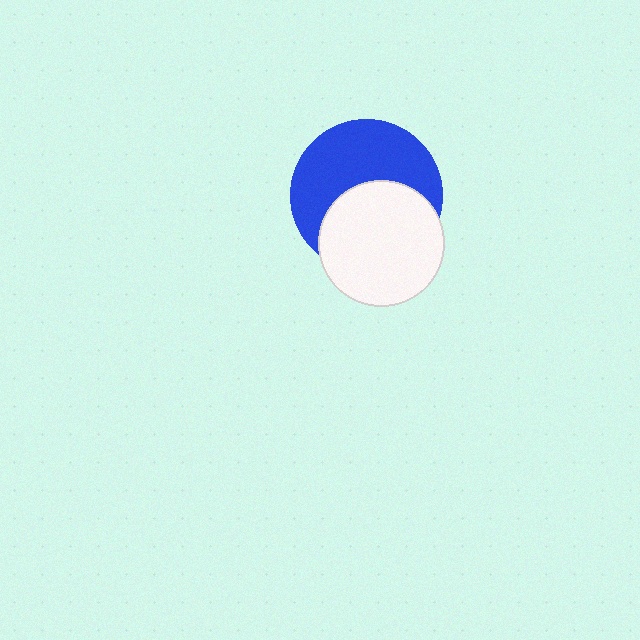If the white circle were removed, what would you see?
You would see the complete blue circle.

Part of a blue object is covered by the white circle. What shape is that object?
It is a circle.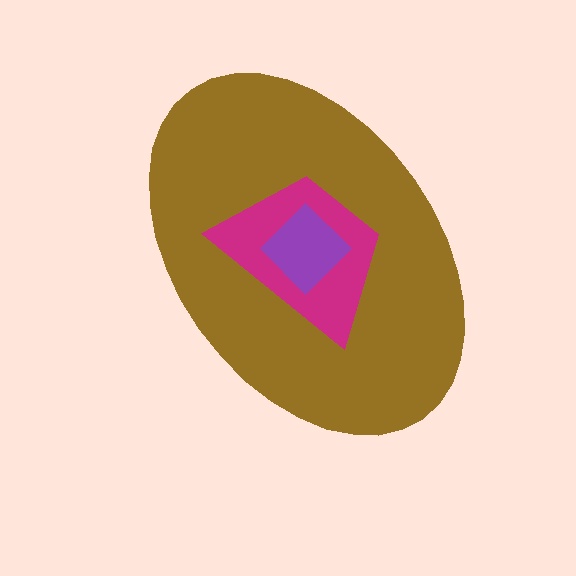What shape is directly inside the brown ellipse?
The magenta trapezoid.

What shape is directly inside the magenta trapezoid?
The purple diamond.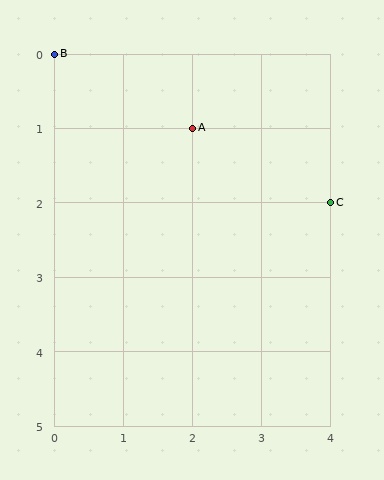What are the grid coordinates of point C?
Point C is at grid coordinates (4, 2).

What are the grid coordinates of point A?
Point A is at grid coordinates (2, 1).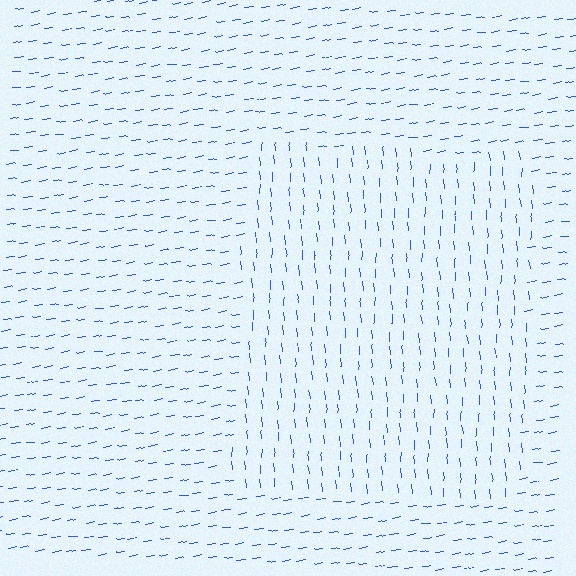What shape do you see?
I see a rectangle.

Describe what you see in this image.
The image is filled with small blue line segments. A rectangle region in the image has lines oriented differently from the surrounding lines, creating a visible texture boundary.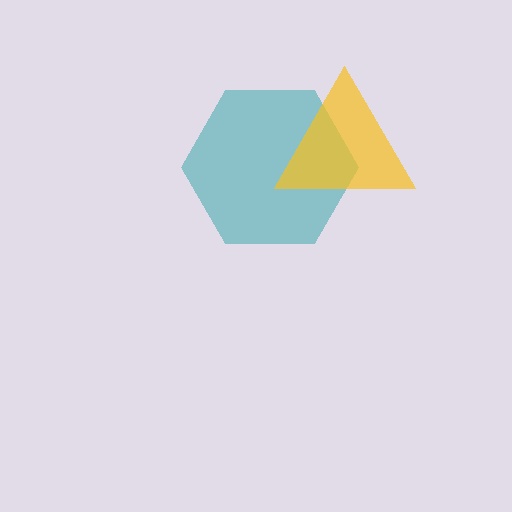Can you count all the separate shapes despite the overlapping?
Yes, there are 2 separate shapes.